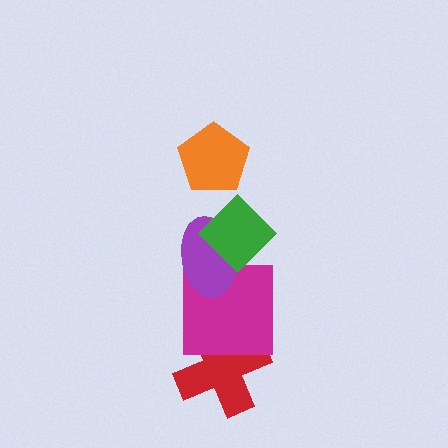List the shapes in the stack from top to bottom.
From top to bottom: the orange pentagon, the green diamond, the purple ellipse, the magenta square, the red cross.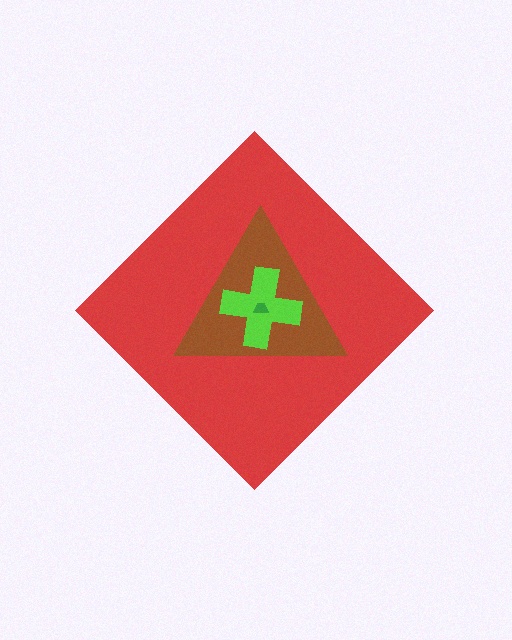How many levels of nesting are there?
4.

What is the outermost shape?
The red diamond.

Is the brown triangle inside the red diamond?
Yes.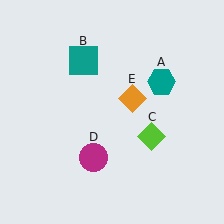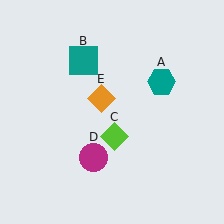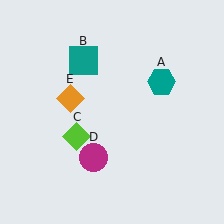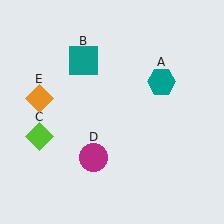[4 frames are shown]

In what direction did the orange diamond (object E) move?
The orange diamond (object E) moved left.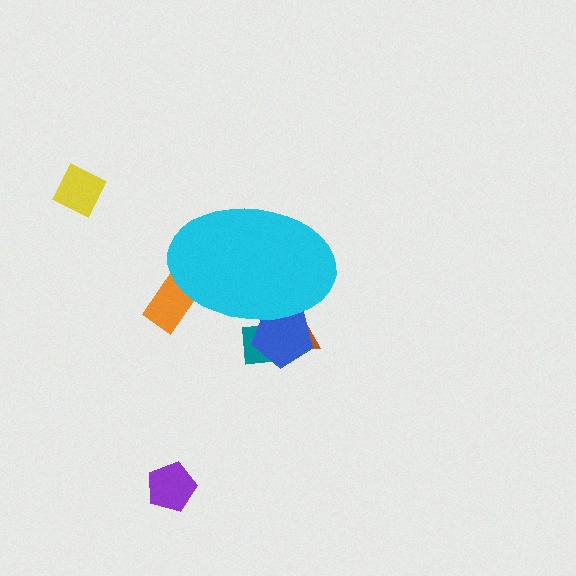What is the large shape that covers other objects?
A cyan ellipse.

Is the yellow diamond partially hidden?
No, the yellow diamond is fully visible.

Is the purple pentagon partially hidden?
No, the purple pentagon is fully visible.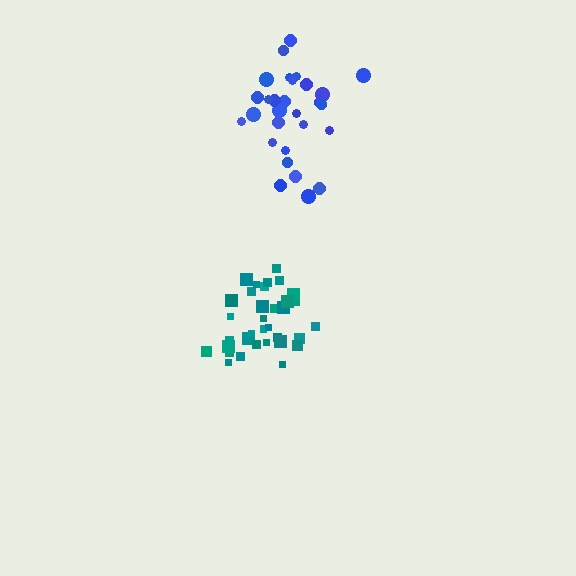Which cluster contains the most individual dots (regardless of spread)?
Teal (35).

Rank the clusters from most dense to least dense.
teal, blue.